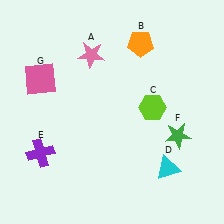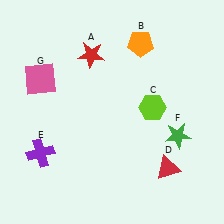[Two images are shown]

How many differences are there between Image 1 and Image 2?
There are 2 differences between the two images.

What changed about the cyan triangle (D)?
In Image 1, D is cyan. In Image 2, it changed to red.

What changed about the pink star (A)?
In Image 1, A is pink. In Image 2, it changed to red.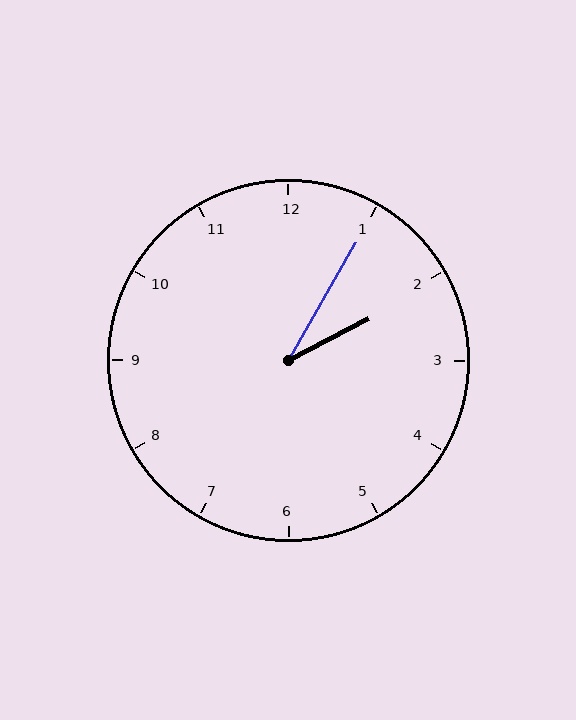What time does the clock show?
2:05.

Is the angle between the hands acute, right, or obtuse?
It is acute.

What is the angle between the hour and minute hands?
Approximately 32 degrees.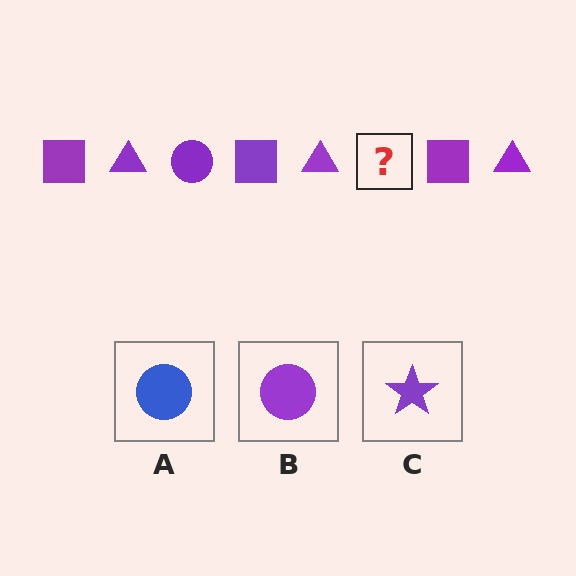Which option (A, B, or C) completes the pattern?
B.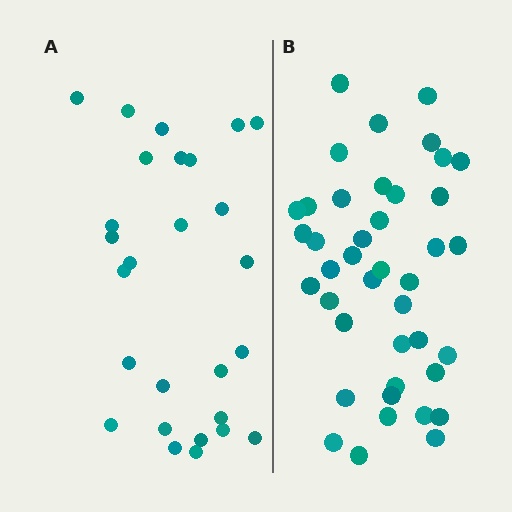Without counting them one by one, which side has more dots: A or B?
Region B (the right region) has more dots.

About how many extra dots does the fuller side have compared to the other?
Region B has approximately 15 more dots than region A.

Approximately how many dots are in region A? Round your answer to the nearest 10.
About 30 dots. (The exact count is 27, which rounds to 30.)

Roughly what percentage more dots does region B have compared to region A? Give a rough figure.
About 50% more.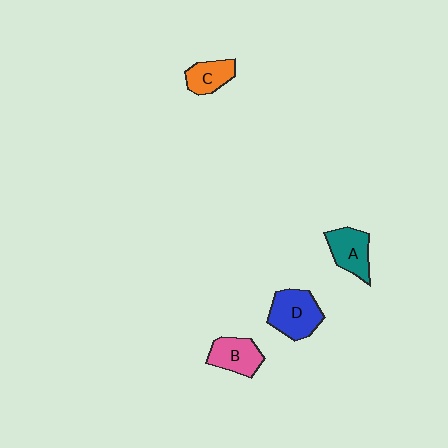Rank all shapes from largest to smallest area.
From largest to smallest: D (blue), A (teal), B (pink), C (orange).